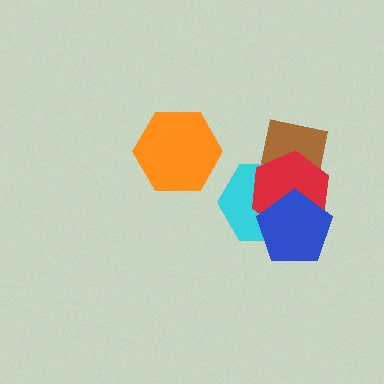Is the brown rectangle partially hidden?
Yes, it is partially covered by another shape.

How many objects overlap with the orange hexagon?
0 objects overlap with the orange hexagon.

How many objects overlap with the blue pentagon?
3 objects overlap with the blue pentagon.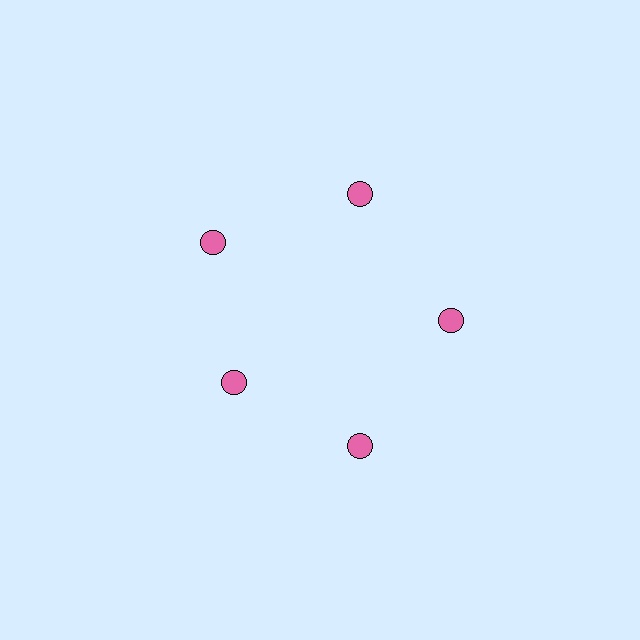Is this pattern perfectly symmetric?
No. The 5 pink circles are arranged in a ring, but one element near the 8 o'clock position is pulled inward toward the center, breaking the 5-fold rotational symmetry.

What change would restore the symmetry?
The symmetry would be restored by moving it outward, back onto the ring so that all 5 circles sit at equal angles and equal distance from the center.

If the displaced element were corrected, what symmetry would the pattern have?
It would have 5-fold rotational symmetry — the pattern would map onto itself every 72 degrees.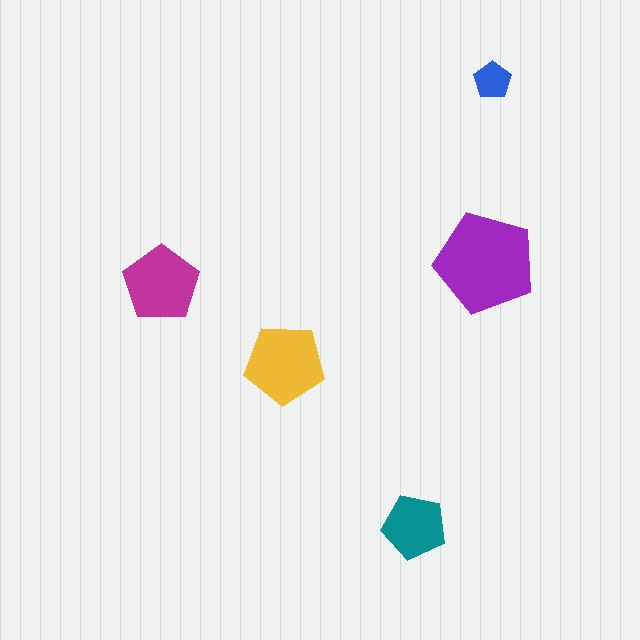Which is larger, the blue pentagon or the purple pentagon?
The purple one.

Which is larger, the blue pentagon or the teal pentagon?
The teal one.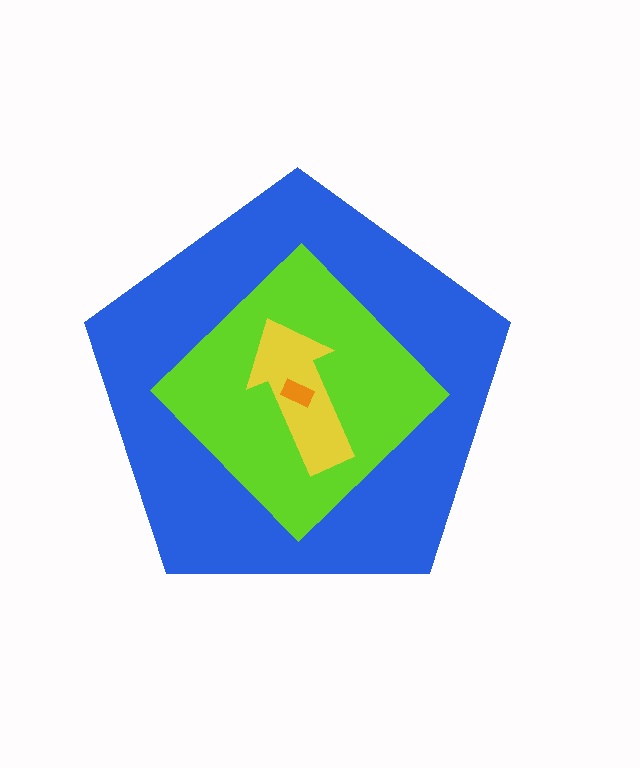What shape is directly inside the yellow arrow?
The orange rectangle.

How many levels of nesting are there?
4.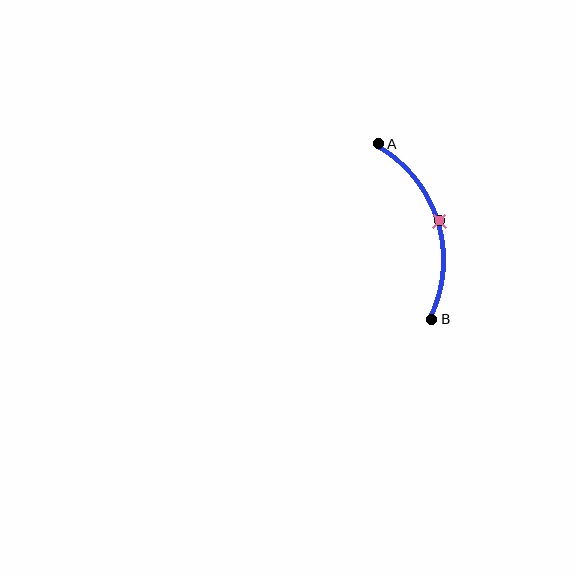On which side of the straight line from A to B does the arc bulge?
The arc bulges to the right of the straight line connecting A and B.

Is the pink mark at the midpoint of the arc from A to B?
Yes. The pink mark lies on the arc at equal arc-length from both A and B — it is the arc midpoint.